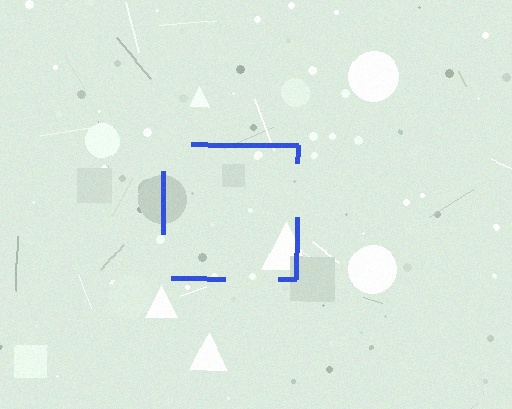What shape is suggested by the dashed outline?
The dashed outline suggests a square.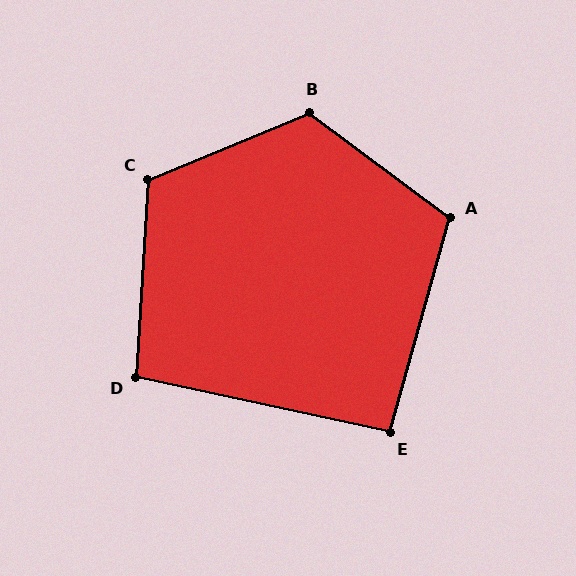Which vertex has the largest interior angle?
B, at approximately 121 degrees.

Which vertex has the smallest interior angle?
E, at approximately 93 degrees.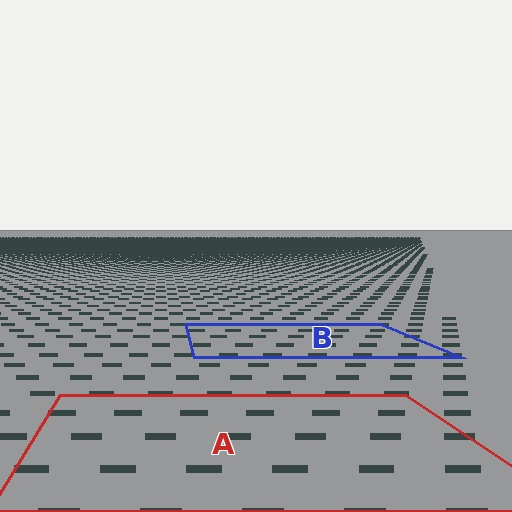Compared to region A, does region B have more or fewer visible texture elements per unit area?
Region B has more texture elements per unit area — they are packed more densely because it is farther away.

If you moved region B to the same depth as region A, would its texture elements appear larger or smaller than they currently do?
They would appear larger. At a closer depth, the same texture elements are projected at a bigger on-screen size.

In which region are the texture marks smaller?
The texture marks are smaller in region B, because it is farther away.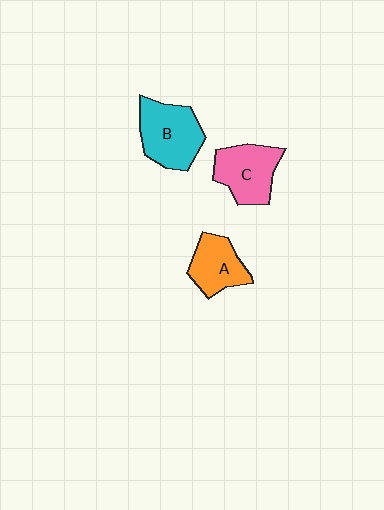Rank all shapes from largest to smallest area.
From largest to smallest: B (cyan), C (pink), A (orange).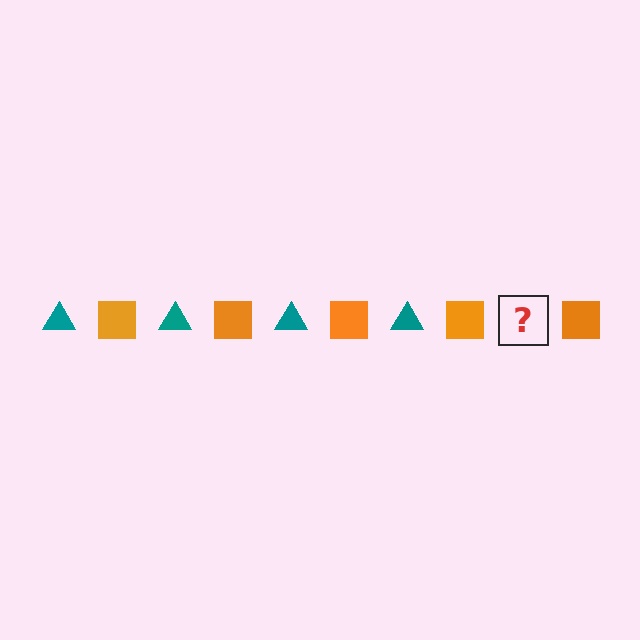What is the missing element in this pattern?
The missing element is a teal triangle.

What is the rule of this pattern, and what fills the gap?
The rule is that the pattern alternates between teal triangle and orange square. The gap should be filled with a teal triangle.